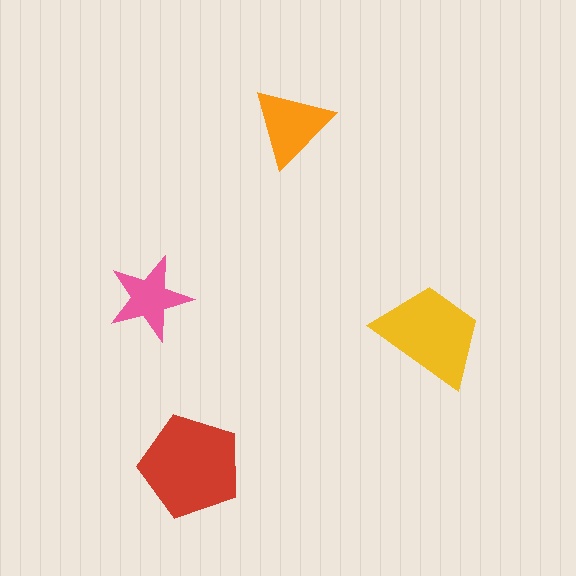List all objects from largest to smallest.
The red pentagon, the yellow trapezoid, the orange triangle, the pink star.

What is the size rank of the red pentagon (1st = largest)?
1st.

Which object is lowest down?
The red pentagon is bottommost.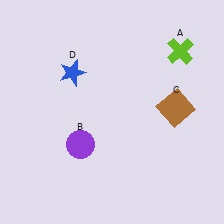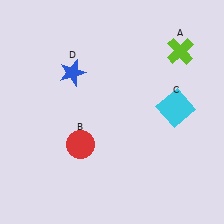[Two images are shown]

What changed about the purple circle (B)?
In Image 1, B is purple. In Image 2, it changed to red.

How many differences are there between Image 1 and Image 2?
There are 2 differences between the two images.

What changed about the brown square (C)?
In Image 1, C is brown. In Image 2, it changed to cyan.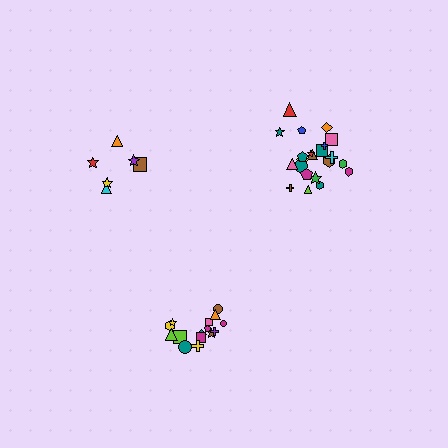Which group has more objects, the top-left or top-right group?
The top-right group.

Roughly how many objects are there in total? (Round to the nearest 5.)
Roughly 45 objects in total.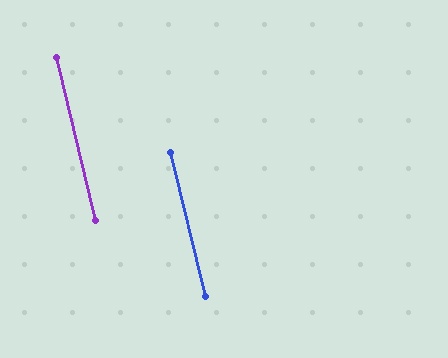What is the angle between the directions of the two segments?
Approximately 0 degrees.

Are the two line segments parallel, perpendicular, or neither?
Parallel — their directions differ by only 0.3°.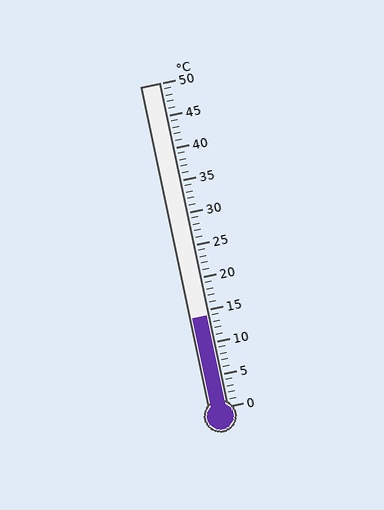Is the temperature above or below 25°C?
The temperature is below 25°C.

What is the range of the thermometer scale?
The thermometer scale ranges from 0°C to 50°C.